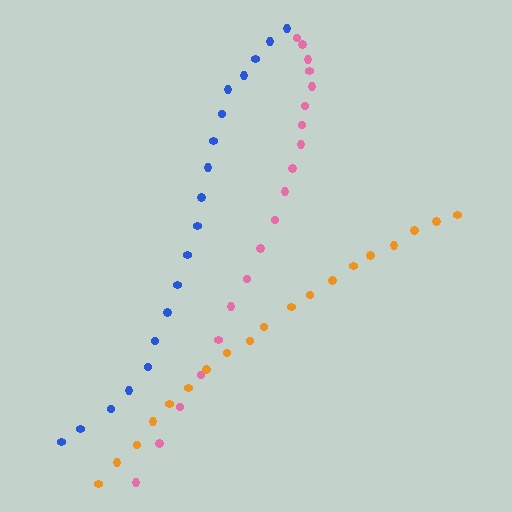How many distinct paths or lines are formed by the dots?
There are 3 distinct paths.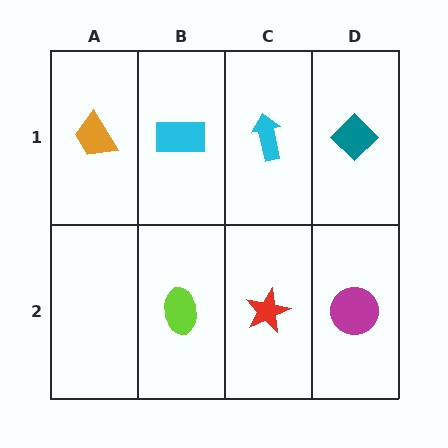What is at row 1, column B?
A cyan rectangle.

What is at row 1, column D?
A teal diamond.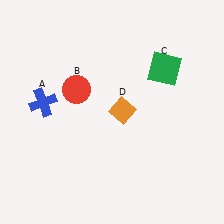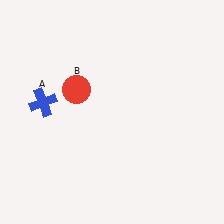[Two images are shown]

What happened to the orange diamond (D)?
The orange diamond (D) was removed in Image 2. It was in the top-right area of Image 1.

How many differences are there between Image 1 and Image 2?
There are 2 differences between the two images.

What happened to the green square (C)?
The green square (C) was removed in Image 2. It was in the top-right area of Image 1.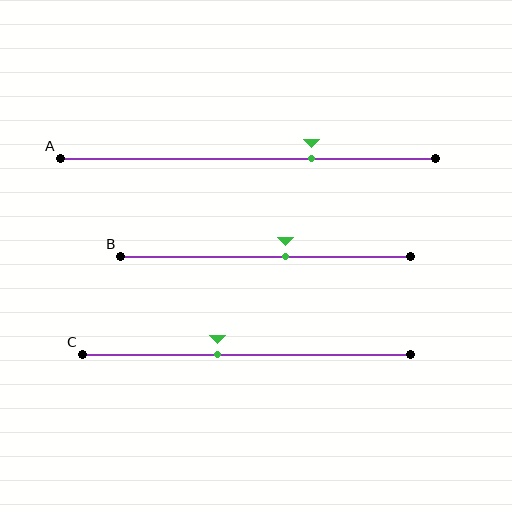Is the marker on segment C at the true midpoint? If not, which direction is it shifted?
No, the marker on segment C is shifted to the left by about 9% of the segment length.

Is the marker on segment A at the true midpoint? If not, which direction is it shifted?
No, the marker on segment A is shifted to the right by about 17% of the segment length.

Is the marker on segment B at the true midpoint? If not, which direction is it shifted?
No, the marker on segment B is shifted to the right by about 7% of the segment length.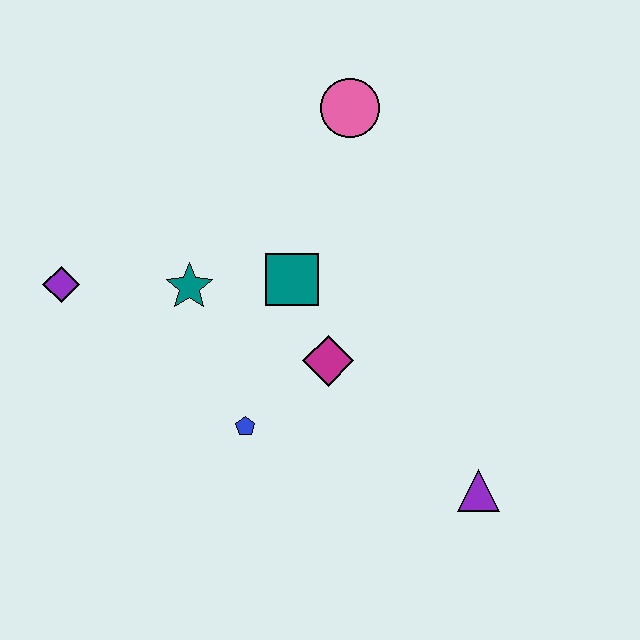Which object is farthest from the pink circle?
The purple triangle is farthest from the pink circle.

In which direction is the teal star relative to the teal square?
The teal star is to the left of the teal square.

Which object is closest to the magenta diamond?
The teal square is closest to the magenta diamond.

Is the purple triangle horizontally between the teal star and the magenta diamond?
No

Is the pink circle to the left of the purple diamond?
No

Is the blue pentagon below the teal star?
Yes